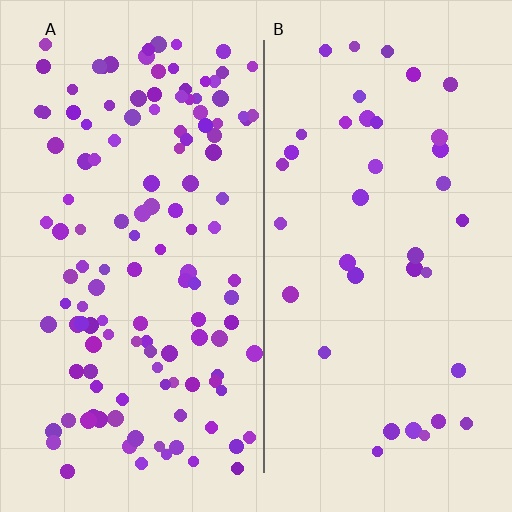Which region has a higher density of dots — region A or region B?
A (the left).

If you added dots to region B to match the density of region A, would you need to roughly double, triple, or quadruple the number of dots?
Approximately triple.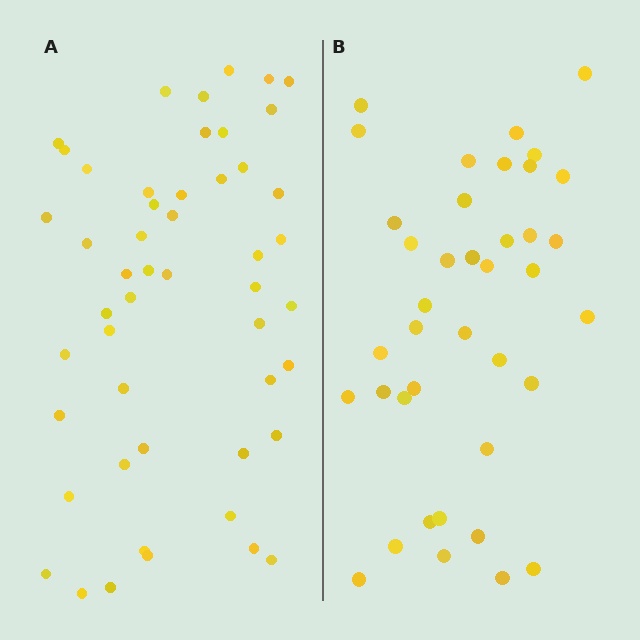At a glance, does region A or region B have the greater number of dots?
Region A (the left region) has more dots.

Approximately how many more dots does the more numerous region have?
Region A has roughly 12 or so more dots than region B.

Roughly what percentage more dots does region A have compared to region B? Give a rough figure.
About 30% more.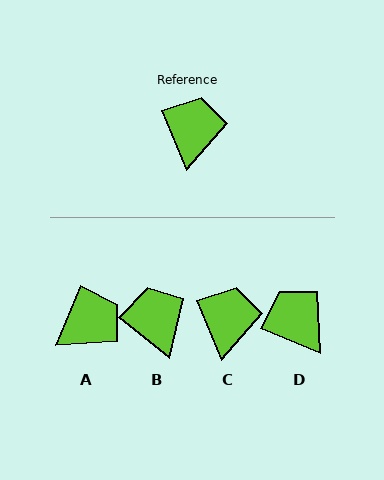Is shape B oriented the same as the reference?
No, it is off by about 28 degrees.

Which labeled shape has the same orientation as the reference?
C.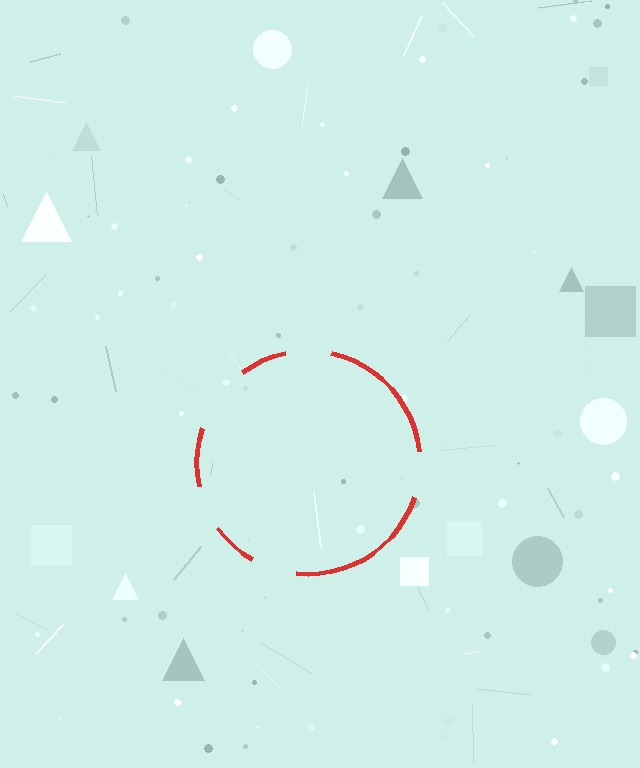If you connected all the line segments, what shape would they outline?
They would outline a circle.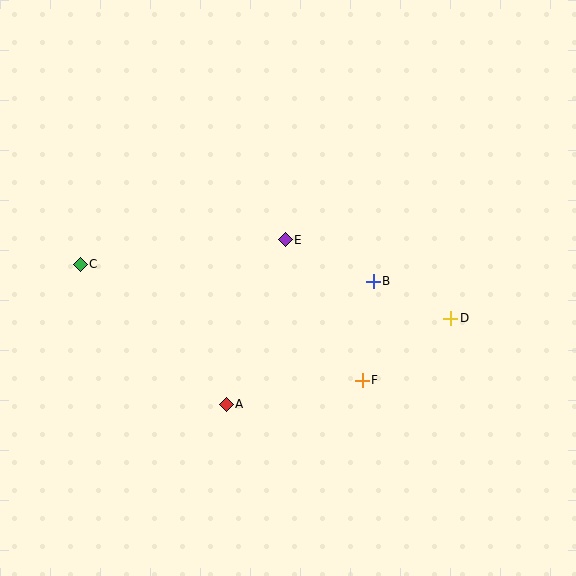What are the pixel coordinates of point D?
Point D is at (451, 318).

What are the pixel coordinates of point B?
Point B is at (373, 281).